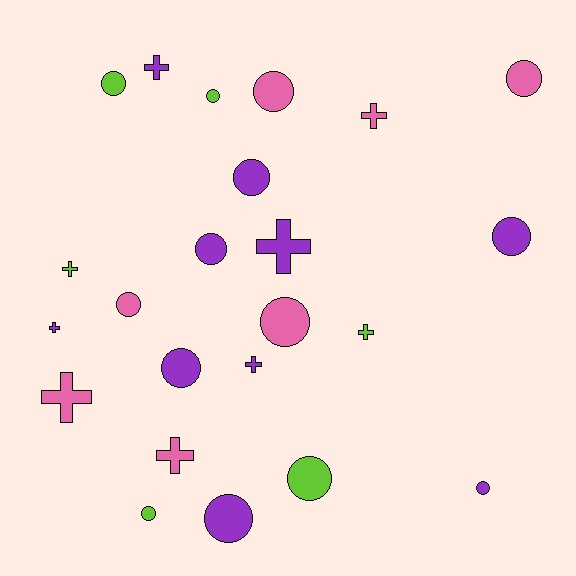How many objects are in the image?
There are 23 objects.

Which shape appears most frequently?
Circle, with 14 objects.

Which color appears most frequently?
Purple, with 10 objects.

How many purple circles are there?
There are 6 purple circles.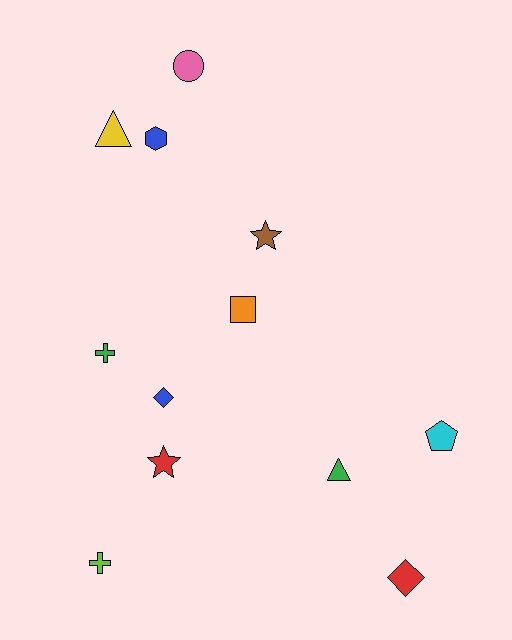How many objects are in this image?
There are 12 objects.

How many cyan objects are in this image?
There is 1 cyan object.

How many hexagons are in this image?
There is 1 hexagon.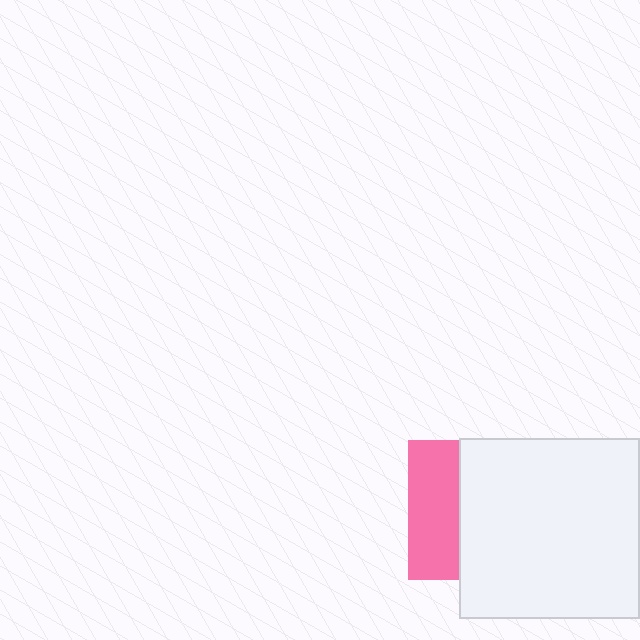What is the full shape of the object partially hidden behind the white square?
The partially hidden object is a pink square.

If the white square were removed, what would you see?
You would see the complete pink square.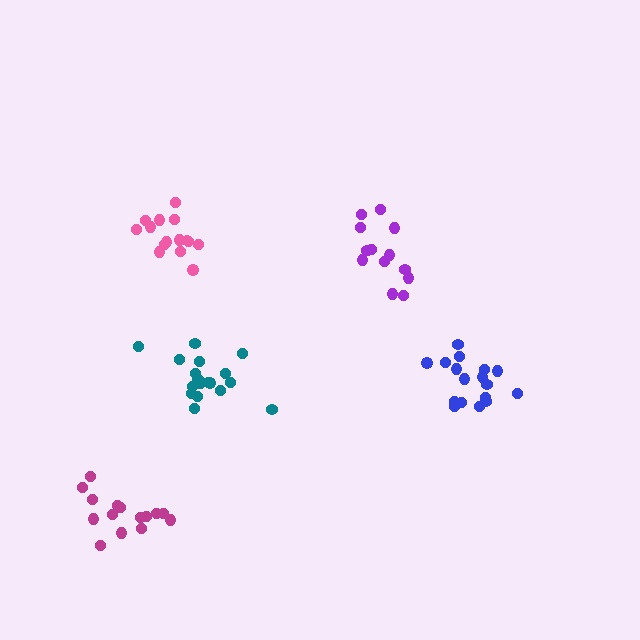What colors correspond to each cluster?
The clusters are colored: purple, blue, magenta, pink, teal.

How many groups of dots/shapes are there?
There are 5 groups.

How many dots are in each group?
Group 1: 14 dots, Group 2: 17 dots, Group 3: 15 dots, Group 4: 15 dots, Group 5: 18 dots (79 total).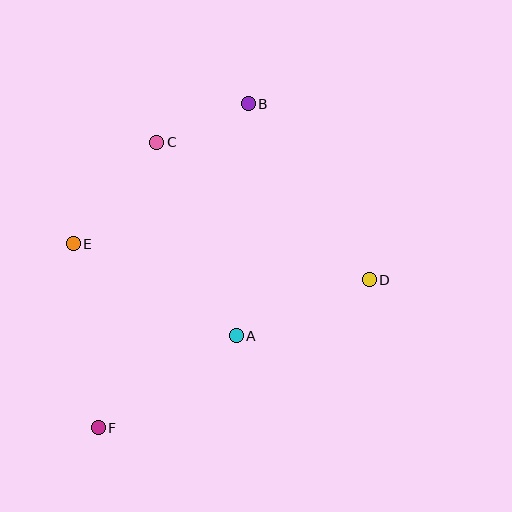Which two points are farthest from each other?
Points B and F are farthest from each other.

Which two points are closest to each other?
Points B and C are closest to each other.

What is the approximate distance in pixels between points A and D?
The distance between A and D is approximately 144 pixels.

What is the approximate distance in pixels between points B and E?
The distance between B and E is approximately 224 pixels.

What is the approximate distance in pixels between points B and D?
The distance between B and D is approximately 214 pixels.